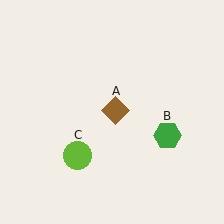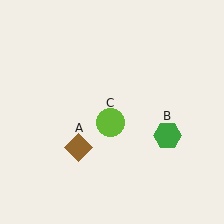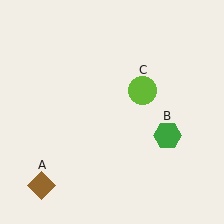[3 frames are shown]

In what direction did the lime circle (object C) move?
The lime circle (object C) moved up and to the right.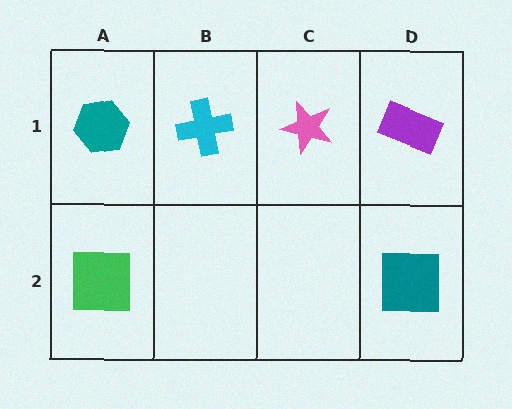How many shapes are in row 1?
4 shapes.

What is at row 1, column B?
A cyan cross.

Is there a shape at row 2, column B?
No, that cell is empty.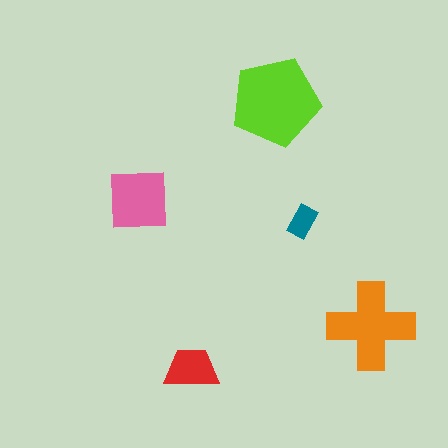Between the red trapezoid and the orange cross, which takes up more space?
The orange cross.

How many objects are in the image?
There are 5 objects in the image.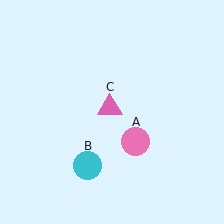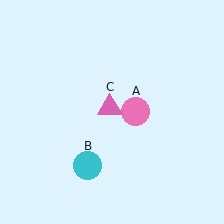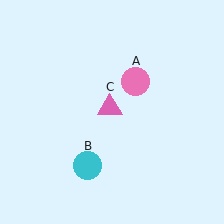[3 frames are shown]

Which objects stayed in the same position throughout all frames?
Cyan circle (object B) and pink triangle (object C) remained stationary.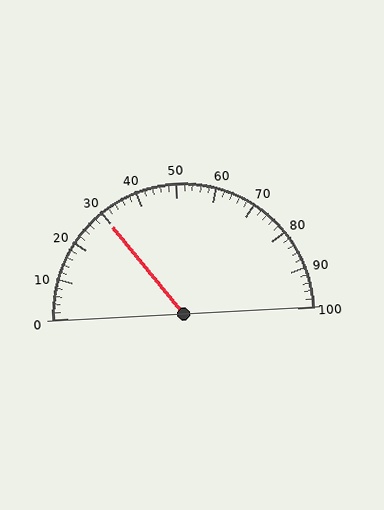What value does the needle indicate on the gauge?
The needle indicates approximately 30.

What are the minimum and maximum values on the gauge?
The gauge ranges from 0 to 100.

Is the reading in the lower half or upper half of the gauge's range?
The reading is in the lower half of the range (0 to 100).